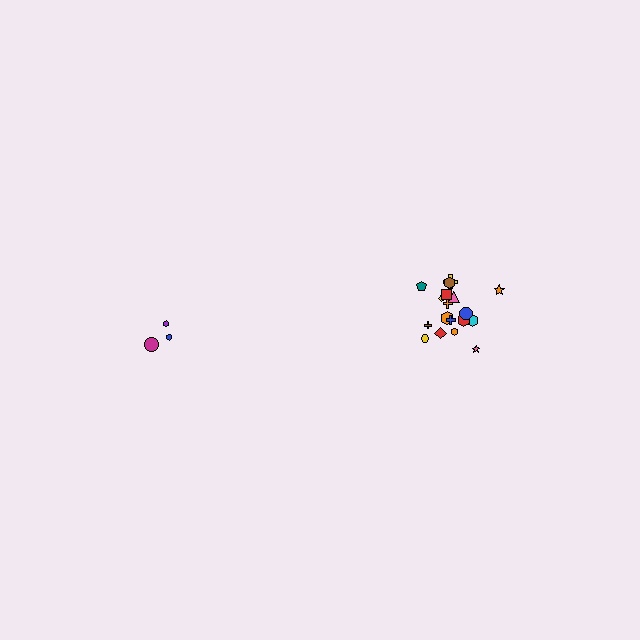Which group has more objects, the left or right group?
The right group.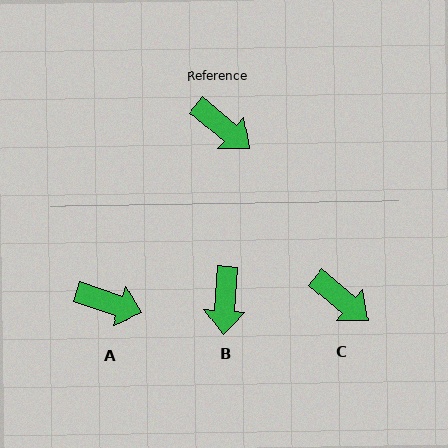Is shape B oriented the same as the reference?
No, it is off by about 54 degrees.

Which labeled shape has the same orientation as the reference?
C.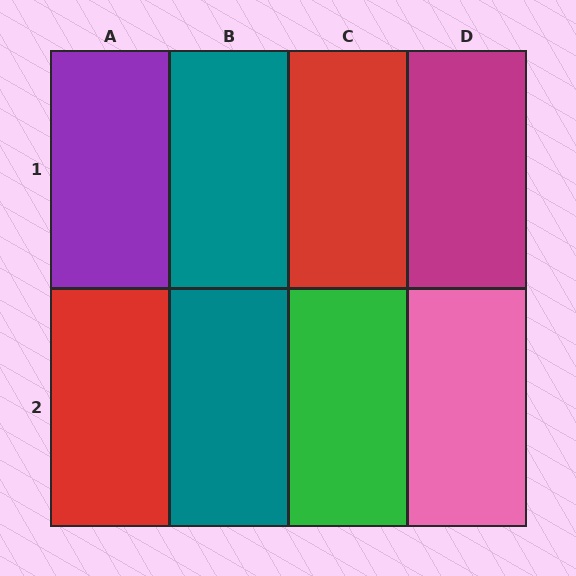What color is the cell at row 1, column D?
Magenta.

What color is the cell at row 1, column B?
Teal.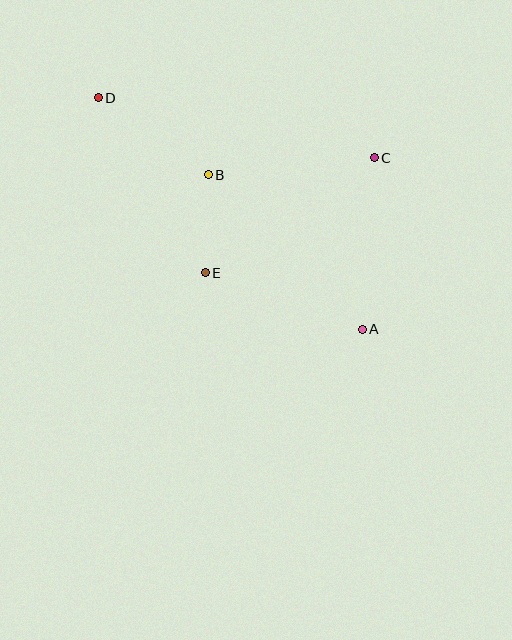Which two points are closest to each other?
Points B and E are closest to each other.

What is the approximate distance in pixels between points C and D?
The distance between C and D is approximately 282 pixels.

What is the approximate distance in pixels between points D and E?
The distance between D and E is approximately 205 pixels.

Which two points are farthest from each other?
Points A and D are farthest from each other.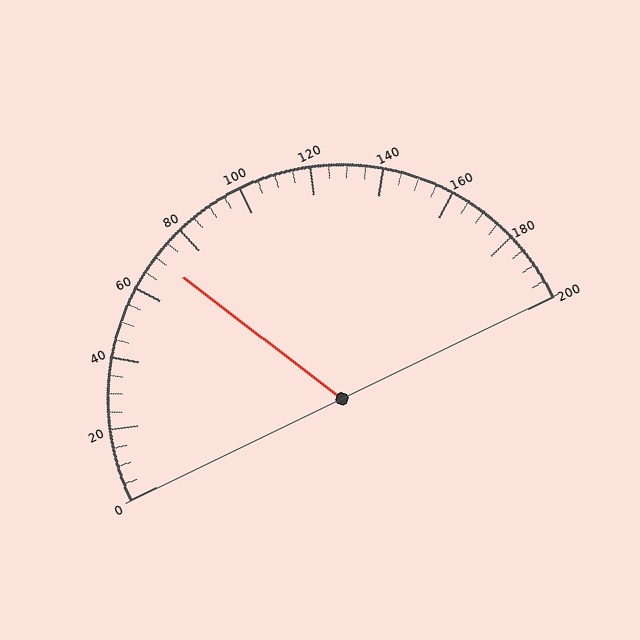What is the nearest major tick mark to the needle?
The nearest major tick mark is 80.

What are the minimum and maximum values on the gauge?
The gauge ranges from 0 to 200.